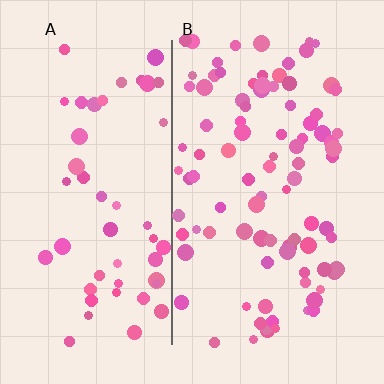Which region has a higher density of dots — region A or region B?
B (the right).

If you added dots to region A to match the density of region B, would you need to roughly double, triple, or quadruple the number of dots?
Approximately double.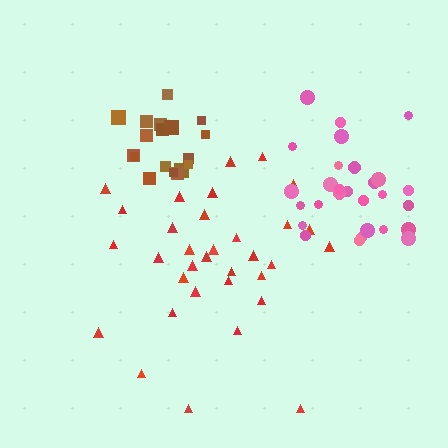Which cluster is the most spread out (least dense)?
Red.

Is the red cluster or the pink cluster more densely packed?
Pink.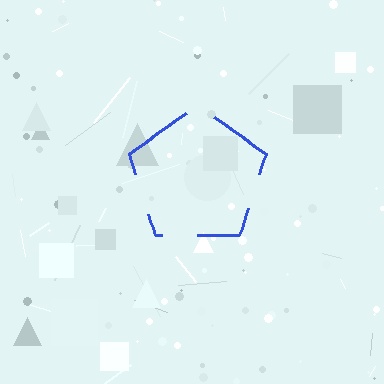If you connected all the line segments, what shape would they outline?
They would outline a pentagon.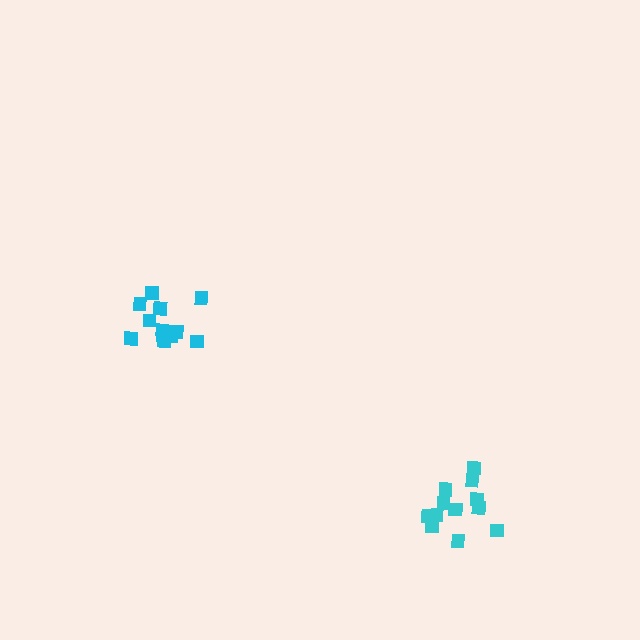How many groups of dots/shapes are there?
There are 2 groups.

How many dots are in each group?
Group 1: 12 dots, Group 2: 14 dots (26 total).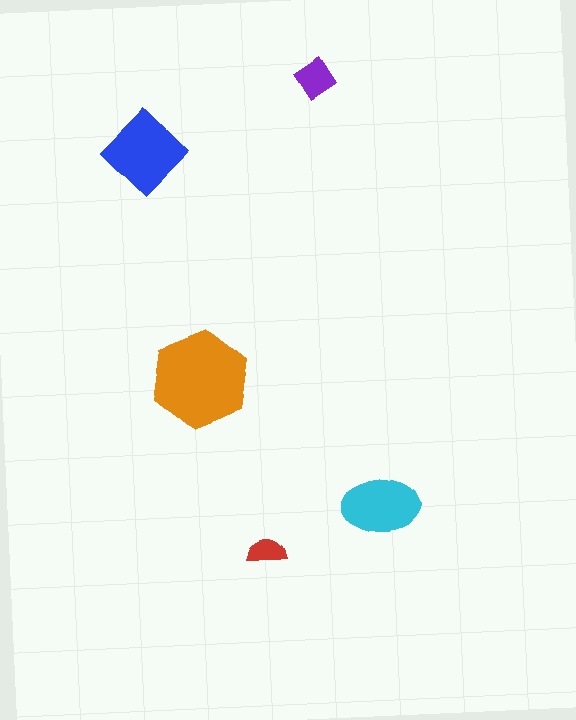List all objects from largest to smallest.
The orange hexagon, the blue diamond, the cyan ellipse, the purple diamond, the red semicircle.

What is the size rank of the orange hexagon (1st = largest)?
1st.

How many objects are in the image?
There are 5 objects in the image.